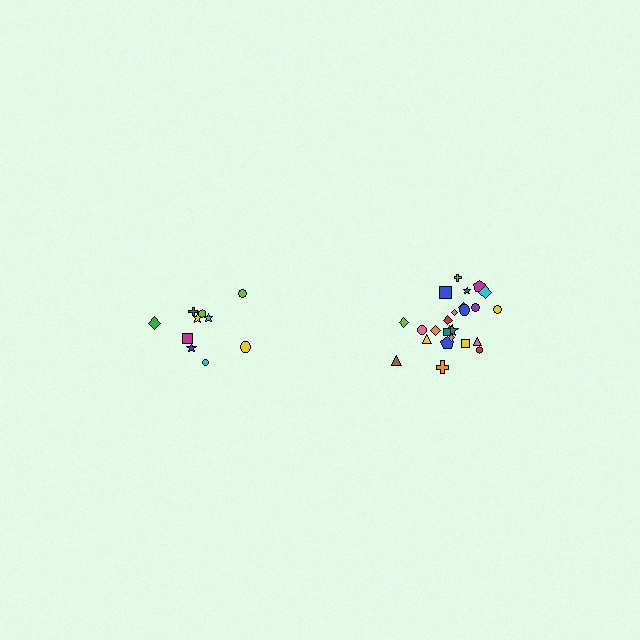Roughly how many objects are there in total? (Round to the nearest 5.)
Roughly 35 objects in total.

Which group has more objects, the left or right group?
The right group.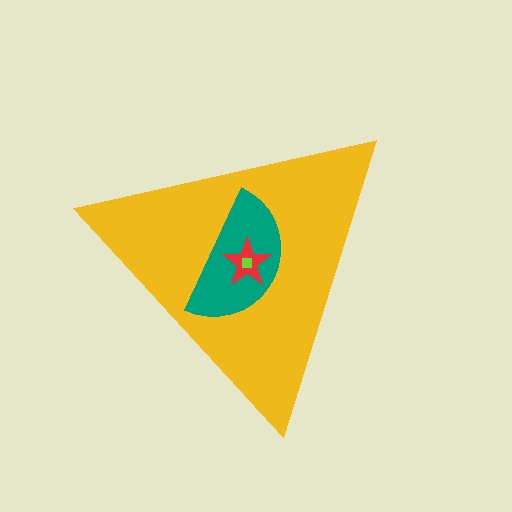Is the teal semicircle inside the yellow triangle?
Yes.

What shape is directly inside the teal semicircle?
The red star.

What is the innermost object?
The lime square.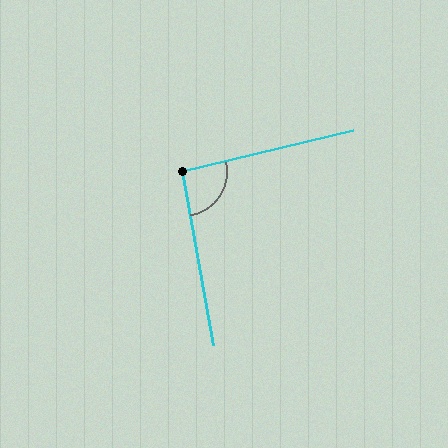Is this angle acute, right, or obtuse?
It is approximately a right angle.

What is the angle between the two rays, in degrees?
Approximately 93 degrees.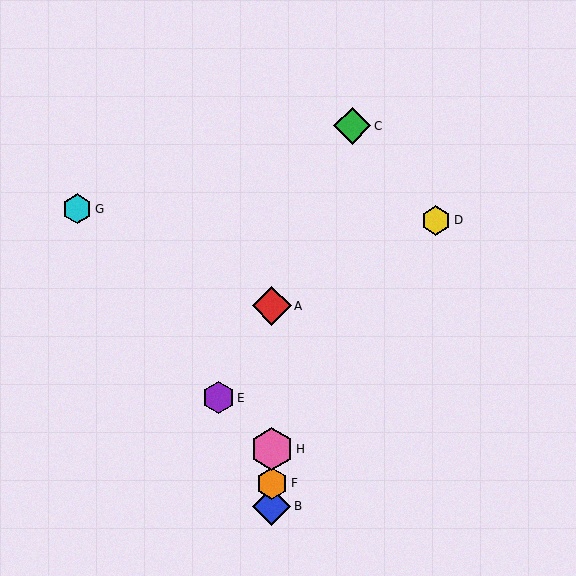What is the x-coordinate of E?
Object E is at x≈218.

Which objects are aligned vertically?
Objects A, B, F, H are aligned vertically.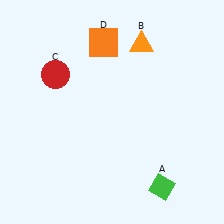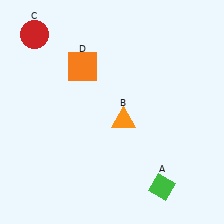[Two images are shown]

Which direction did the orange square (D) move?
The orange square (D) moved down.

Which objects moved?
The objects that moved are: the orange triangle (B), the red circle (C), the orange square (D).